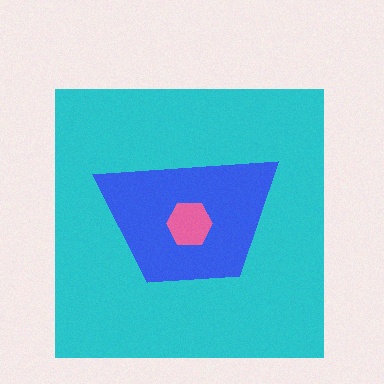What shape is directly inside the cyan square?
The blue trapezoid.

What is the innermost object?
The pink hexagon.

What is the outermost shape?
The cyan square.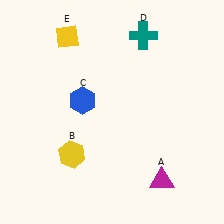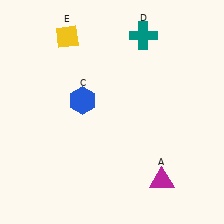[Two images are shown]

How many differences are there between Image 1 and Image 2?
There is 1 difference between the two images.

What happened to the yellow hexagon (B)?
The yellow hexagon (B) was removed in Image 2. It was in the bottom-left area of Image 1.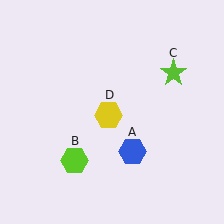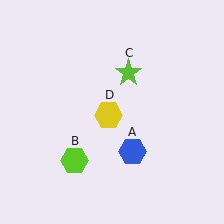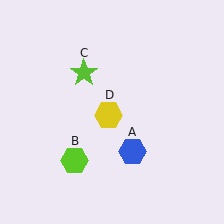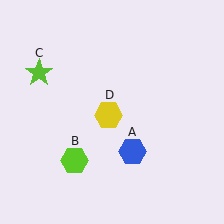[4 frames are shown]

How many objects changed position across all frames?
1 object changed position: lime star (object C).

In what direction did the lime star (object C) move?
The lime star (object C) moved left.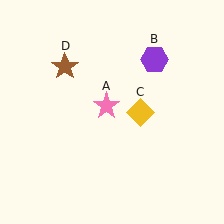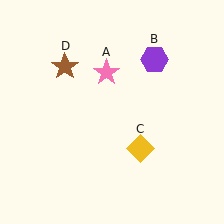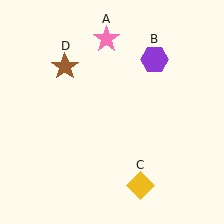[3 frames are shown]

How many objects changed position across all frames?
2 objects changed position: pink star (object A), yellow diamond (object C).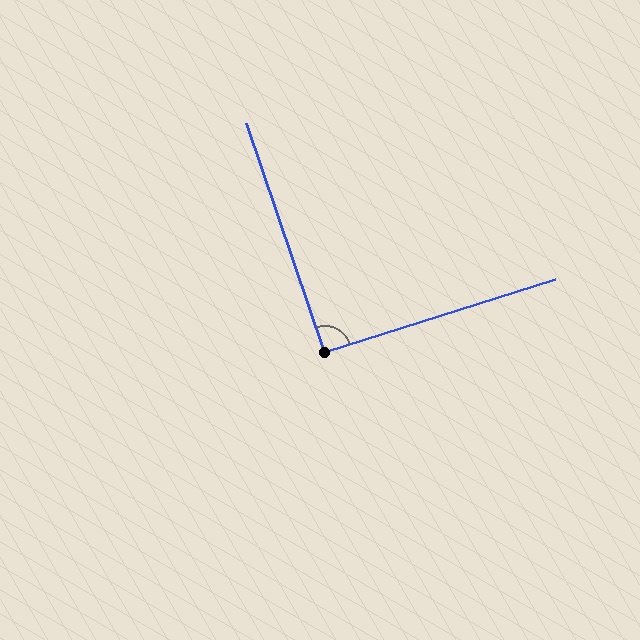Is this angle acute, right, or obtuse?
It is approximately a right angle.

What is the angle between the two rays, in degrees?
Approximately 91 degrees.